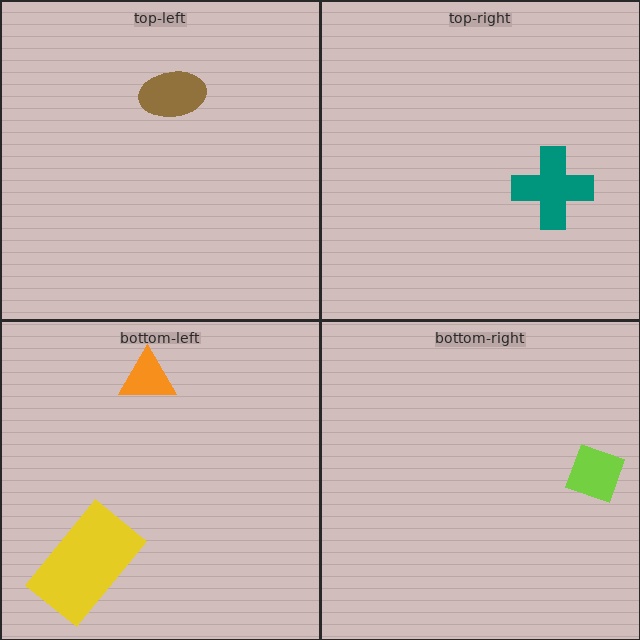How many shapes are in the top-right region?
1.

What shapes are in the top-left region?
The brown ellipse.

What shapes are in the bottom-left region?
The orange triangle, the yellow rectangle.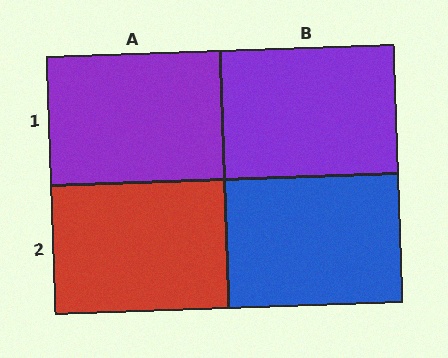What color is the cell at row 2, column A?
Red.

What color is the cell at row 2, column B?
Blue.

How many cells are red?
1 cell is red.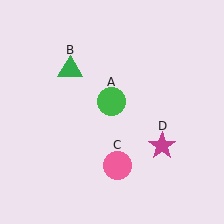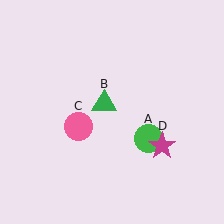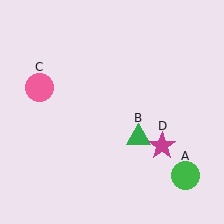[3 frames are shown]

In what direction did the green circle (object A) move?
The green circle (object A) moved down and to the right.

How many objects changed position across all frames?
3 objects changed position: green circle (object A), green triangle (object B), pink circle (object C).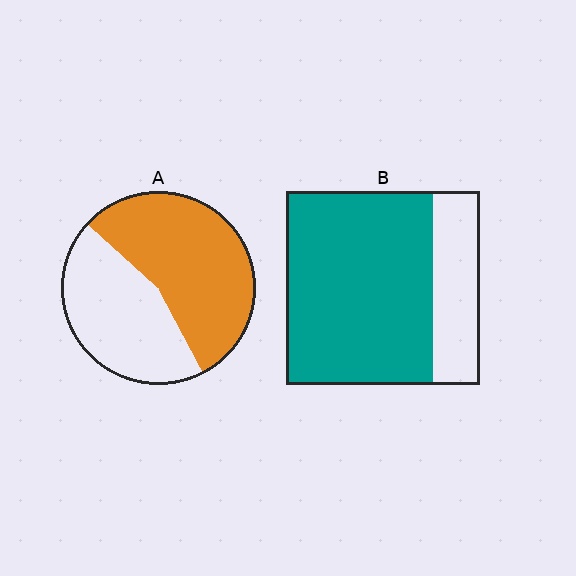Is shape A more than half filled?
Yes.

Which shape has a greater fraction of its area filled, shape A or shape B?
Shape B.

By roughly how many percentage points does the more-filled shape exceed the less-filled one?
By roughly 20 percentage points (B over A).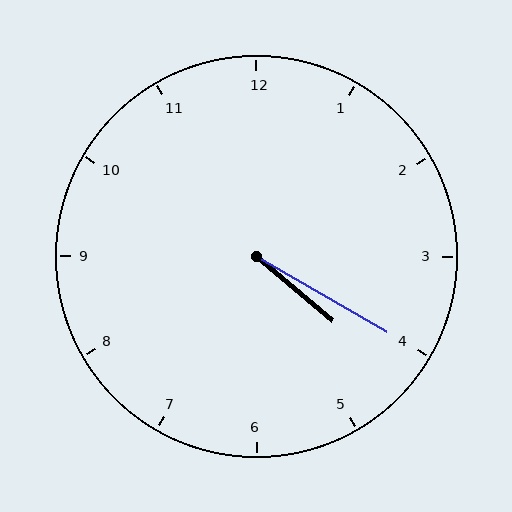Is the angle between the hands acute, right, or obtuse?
It is acute.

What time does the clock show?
4:20.